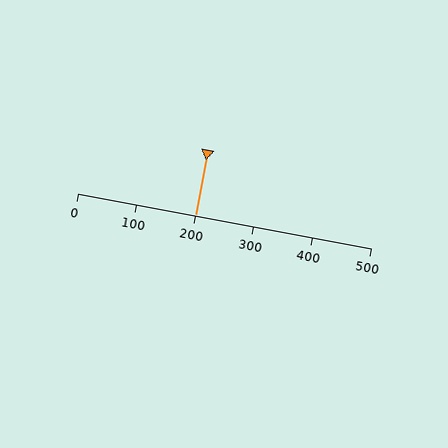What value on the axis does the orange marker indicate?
The marker indicates approximately 200.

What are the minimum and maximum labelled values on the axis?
The axis runs from 0 to 500.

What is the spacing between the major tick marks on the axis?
The major ticks are spaced 100 apart.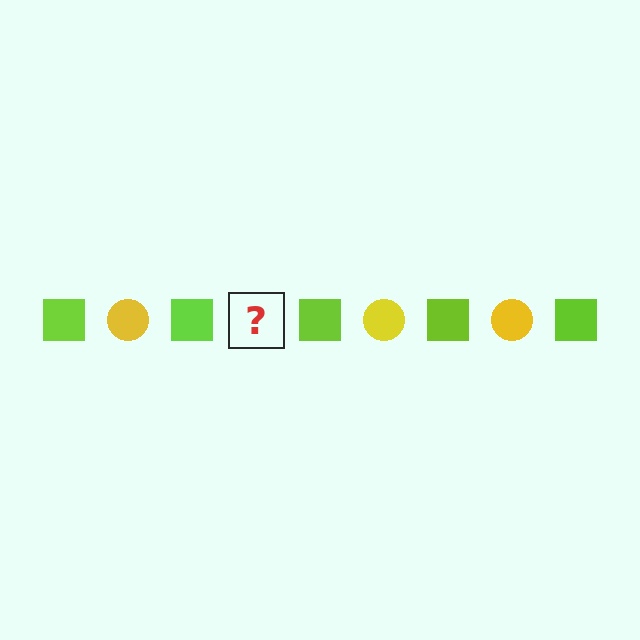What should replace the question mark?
The question mark should be replaced with a yellow circle.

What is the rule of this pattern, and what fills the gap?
The rule is that the pattern alternates between lime square and yellow circle. The gap should be filled with a yellow circle.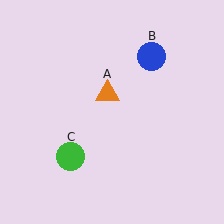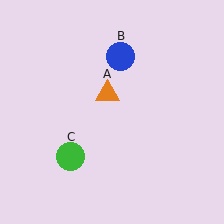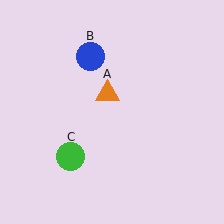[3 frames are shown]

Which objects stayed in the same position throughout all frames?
Orange triangle (object A) and green circle (object C) remained stationary.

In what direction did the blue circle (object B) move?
The blue circle (object B) moved left.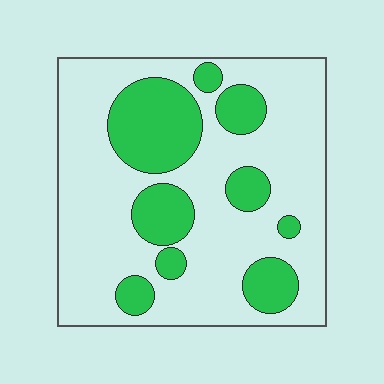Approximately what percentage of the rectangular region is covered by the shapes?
Approximately 25%.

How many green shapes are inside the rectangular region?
9.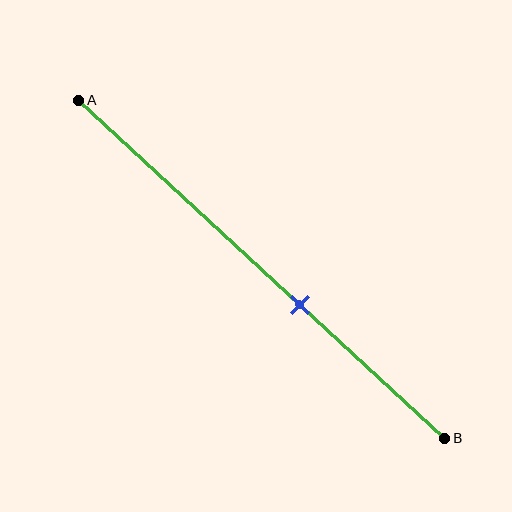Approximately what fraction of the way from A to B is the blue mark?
The blue mark is approximately 60% of the way from A to B.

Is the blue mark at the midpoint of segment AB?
No, the mark is at about 60% from A, not at the 50% midpoint.